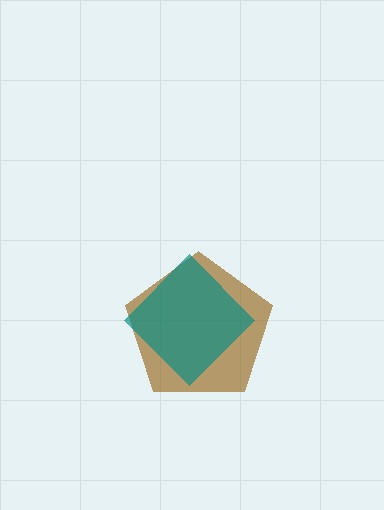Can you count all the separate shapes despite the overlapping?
Yes, there are 2 separate shapes.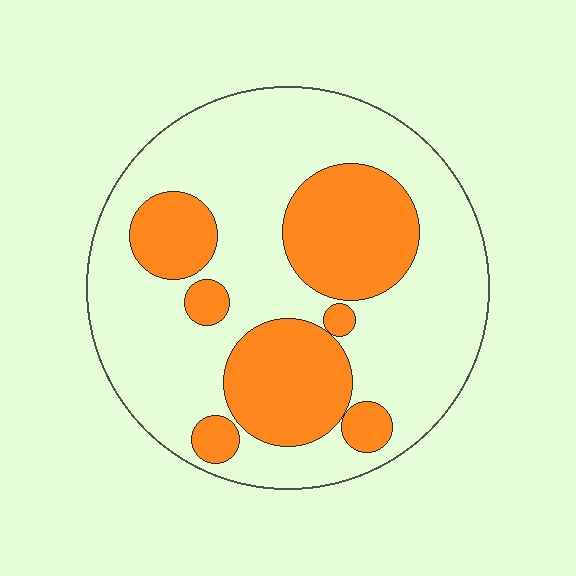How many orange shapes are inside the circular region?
7.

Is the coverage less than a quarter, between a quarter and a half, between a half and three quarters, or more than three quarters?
Between a quarter and a half.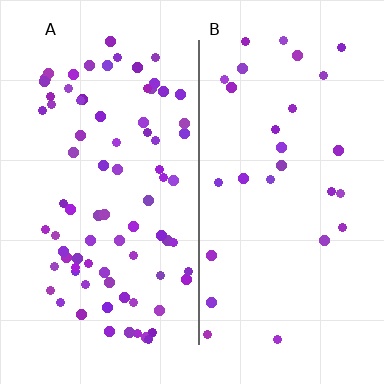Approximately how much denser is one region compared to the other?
Approximately 2.9× — region A over region B.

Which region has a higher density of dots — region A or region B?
A (the left).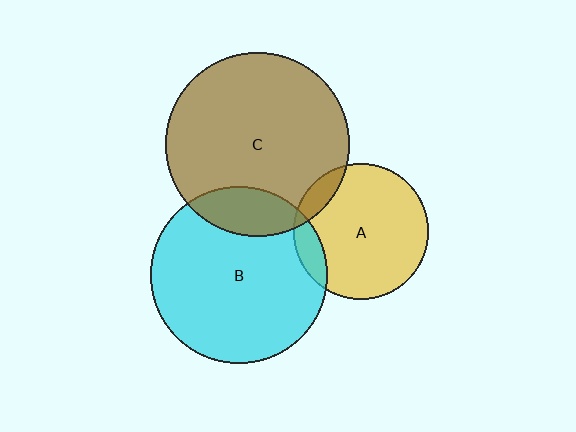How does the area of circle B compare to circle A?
Approximately 1.7 times.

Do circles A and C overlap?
Yes.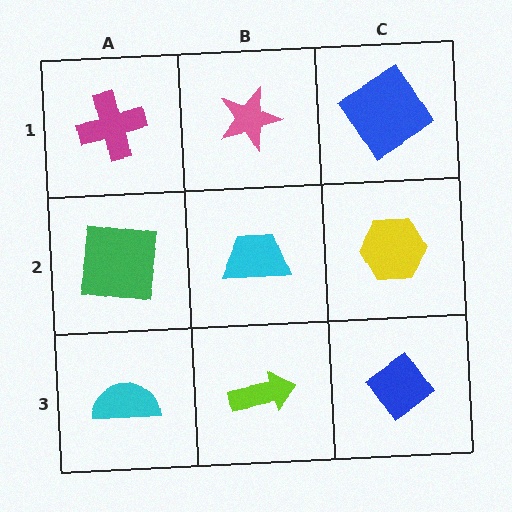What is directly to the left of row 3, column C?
A lime arrow.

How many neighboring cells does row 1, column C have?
2.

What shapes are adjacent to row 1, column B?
A cyan trapezoid (row 2, column B), a magenta cross (row 1, column A), a blue diamond (row 1, column C).